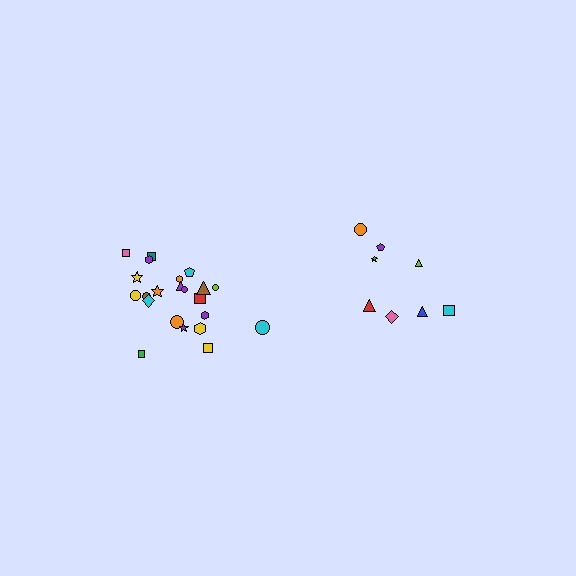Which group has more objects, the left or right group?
The left group.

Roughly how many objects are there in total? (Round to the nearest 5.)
Roughly 30 objects in total.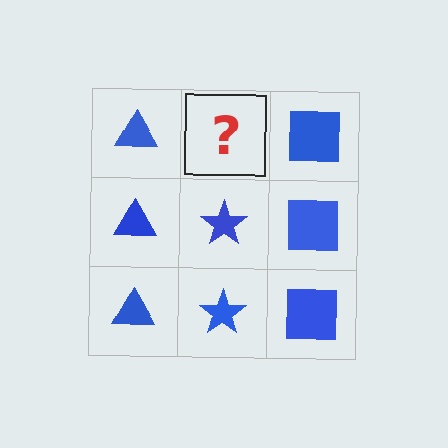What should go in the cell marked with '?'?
The missing cell should contain a blue star.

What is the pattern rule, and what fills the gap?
The rule is that each column has a consistent shape. The gap should be filled with a blue star.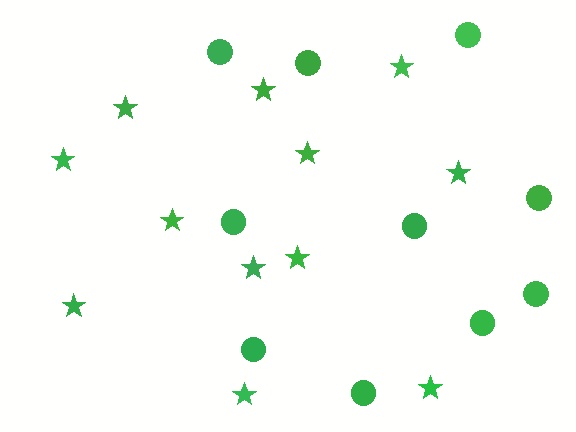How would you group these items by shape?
There are 2 groups: one group of circles (10) and one group of stars (12).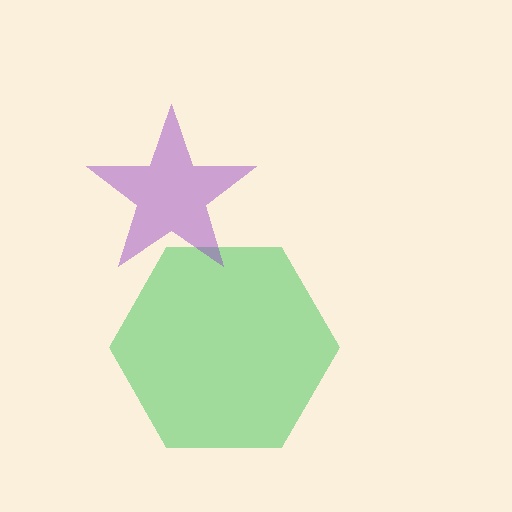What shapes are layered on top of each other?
The layered shapes are: a green hexagon, a purple star.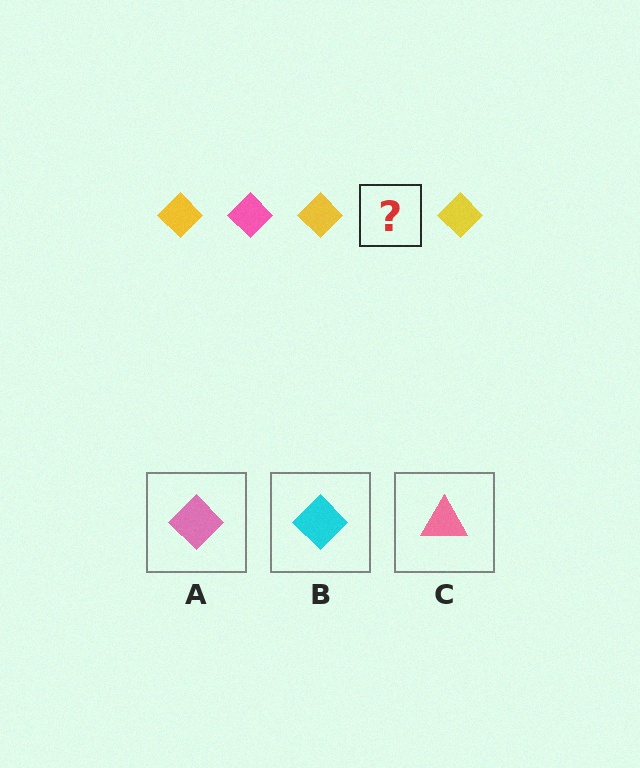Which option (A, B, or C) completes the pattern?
A.